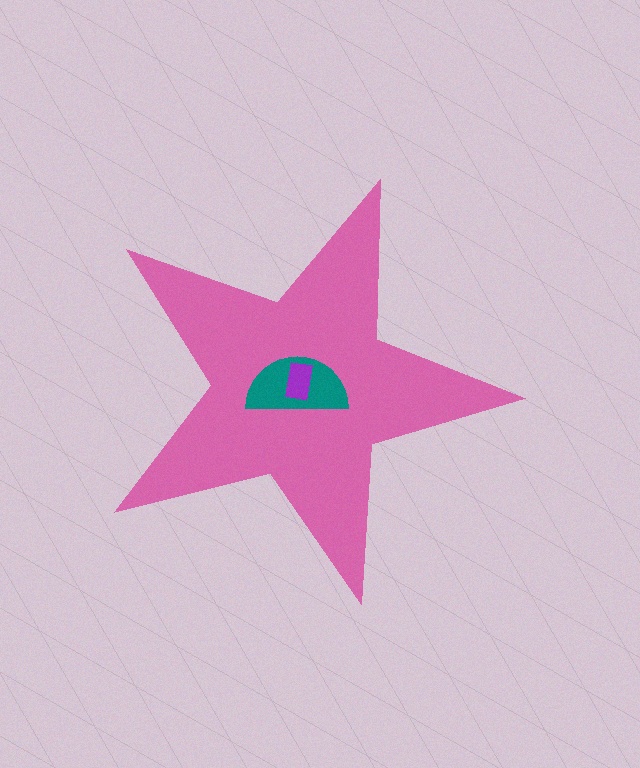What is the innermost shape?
The purple rectangle.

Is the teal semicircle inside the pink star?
Yes.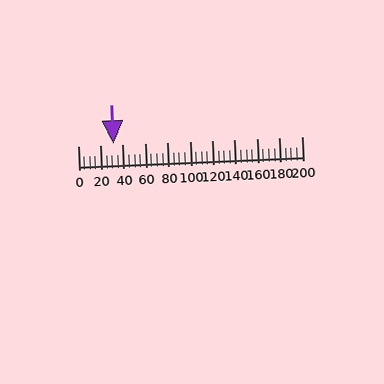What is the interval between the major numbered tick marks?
The major tick marks are spaced 20 units apart.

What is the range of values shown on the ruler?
The ruler shows values from 0 to 200.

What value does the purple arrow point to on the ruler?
The purple arrow points to approximately 32.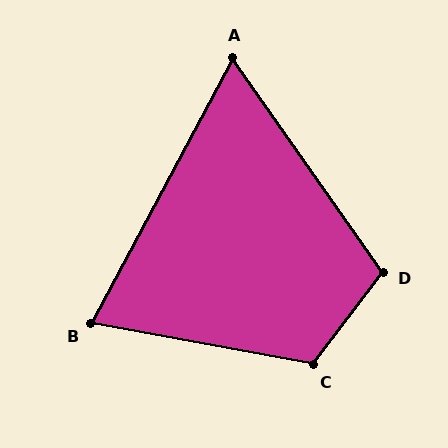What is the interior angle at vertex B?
Approximately 72 degrees (acute).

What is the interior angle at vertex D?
Approximately 108 degrees (obtuse).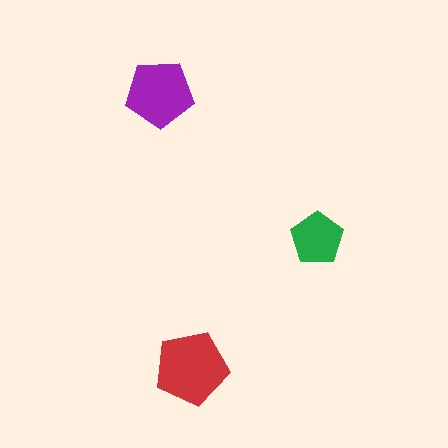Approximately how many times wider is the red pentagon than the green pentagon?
About 1.5 times wider.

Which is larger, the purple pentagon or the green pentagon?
The purple one.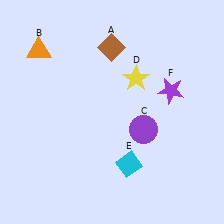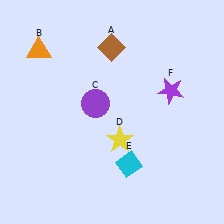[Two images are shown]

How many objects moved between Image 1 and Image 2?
2 objects moved between the two images.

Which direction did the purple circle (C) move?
The purple circle (C) moved left.